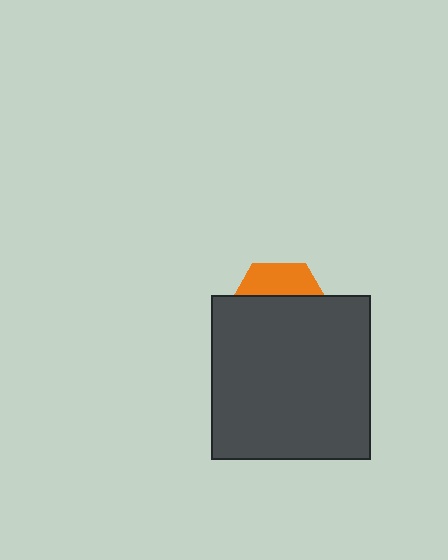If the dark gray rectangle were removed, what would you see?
You would see the complete orange hexagon.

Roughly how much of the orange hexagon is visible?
A small part of it is visible (roughly 31%).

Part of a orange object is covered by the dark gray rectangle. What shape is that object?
It is a hexagon.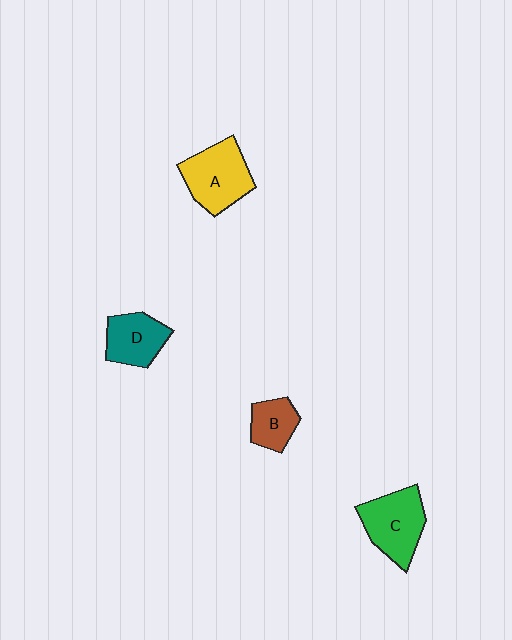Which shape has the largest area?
Shape A (yellow).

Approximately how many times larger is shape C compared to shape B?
Approximately 1.7 times.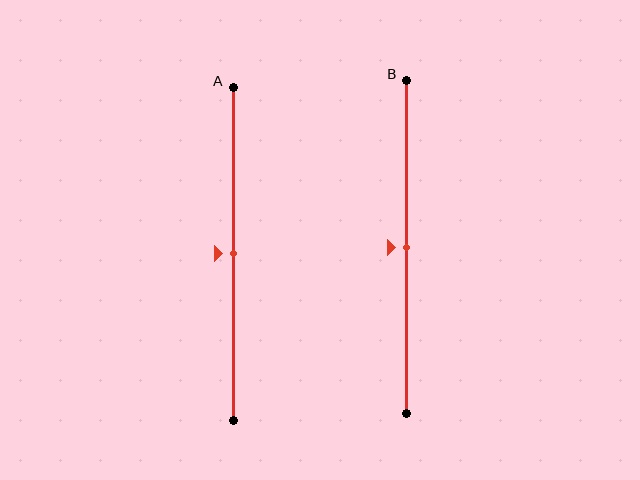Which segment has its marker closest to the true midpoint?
Segment A has its marker closest to the true midpoint.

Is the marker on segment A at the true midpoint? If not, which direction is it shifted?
Yes, the marker on segment A is at the true midpoint.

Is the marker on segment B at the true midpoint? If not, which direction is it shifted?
Yes, the marker on segment B is at the true midpoint.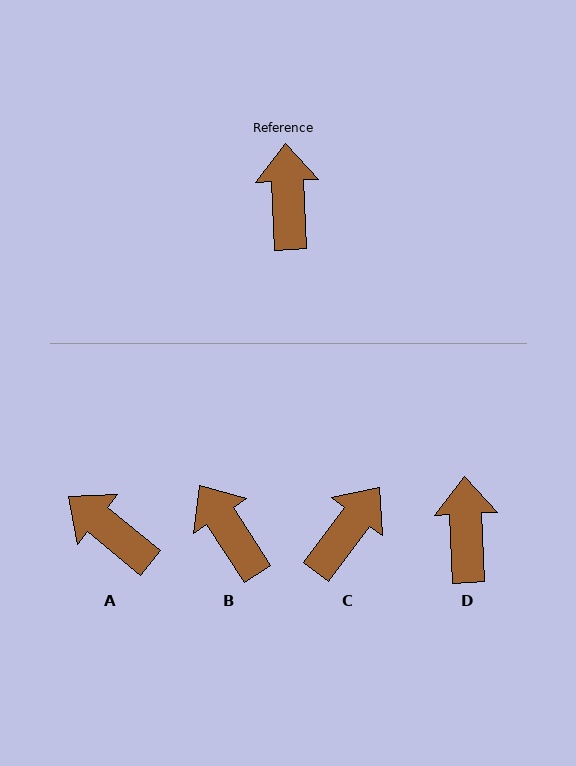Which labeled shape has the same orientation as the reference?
D.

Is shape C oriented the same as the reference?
No, it is off by about 40 degrees.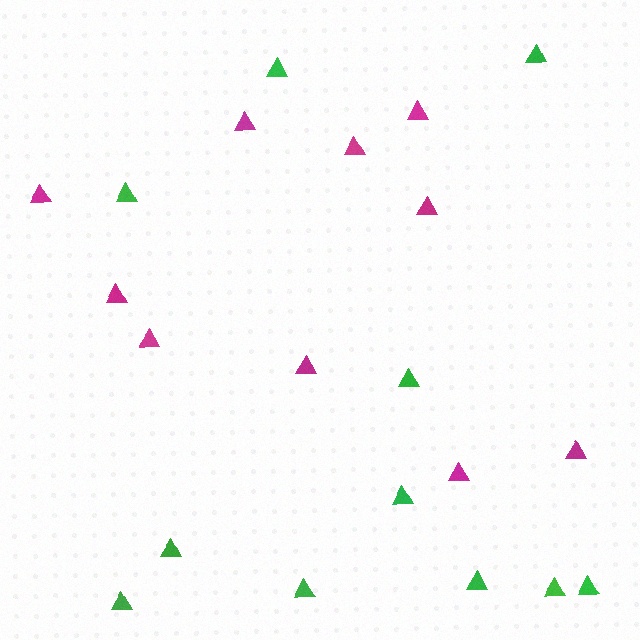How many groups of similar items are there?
There are 2 groups: one group of magenta triangles (10) and one group of green triangles (11).